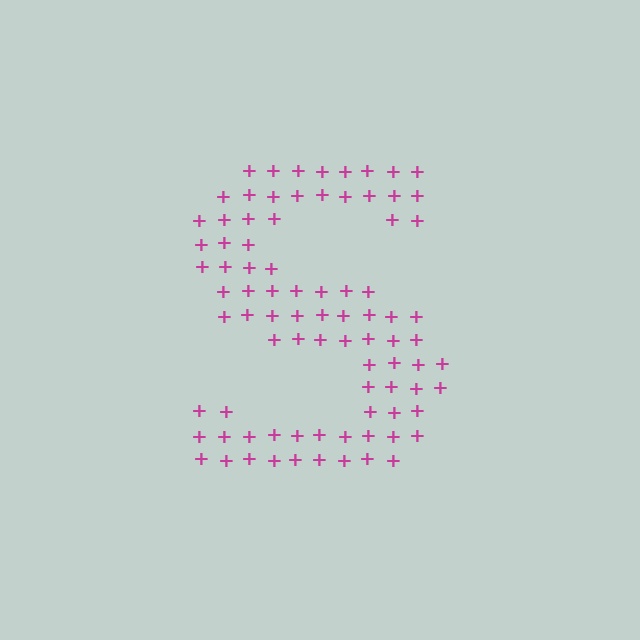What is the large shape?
The large shape is the letter S.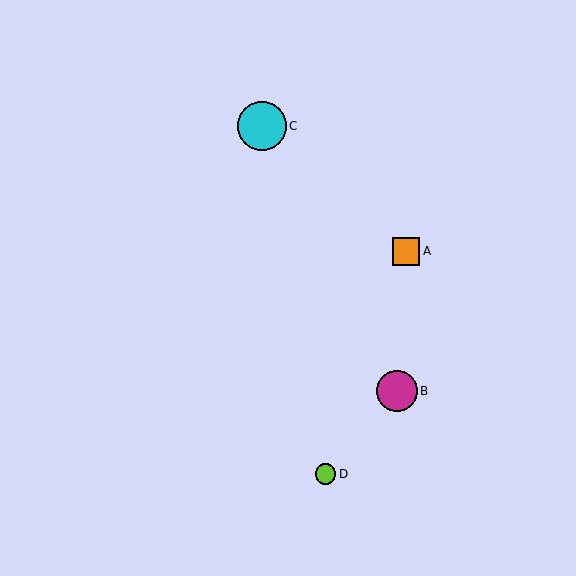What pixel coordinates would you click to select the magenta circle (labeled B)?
Click at (397, 391) to select the magenta circle B.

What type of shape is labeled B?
Shape B is a magenta circle.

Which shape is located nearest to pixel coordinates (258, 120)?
The cyan circle (labeled C) at (262, 126) is nearest to that location.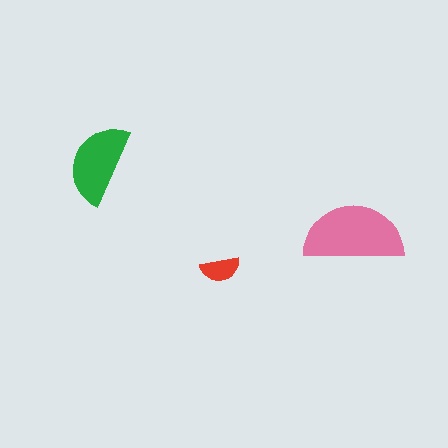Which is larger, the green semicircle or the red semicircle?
The green one.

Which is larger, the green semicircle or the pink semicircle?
The pink one.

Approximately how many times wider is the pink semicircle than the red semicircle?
About 2.5 times wider.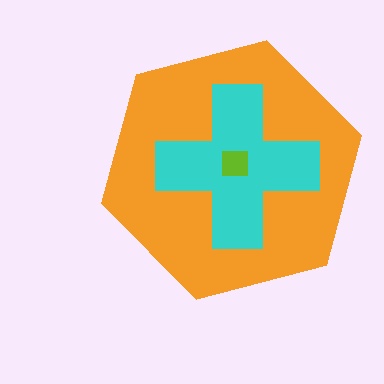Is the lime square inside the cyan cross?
Yes.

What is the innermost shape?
The lime square.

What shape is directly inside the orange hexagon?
The cyan cross.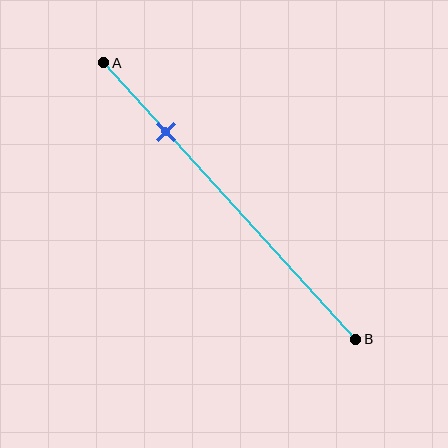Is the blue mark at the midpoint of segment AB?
No, the mark is at about 25% from A, not at the 50% midpoint.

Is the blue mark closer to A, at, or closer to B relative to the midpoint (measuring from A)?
The blue mark is closer to point A than the midpoint of segment AB.